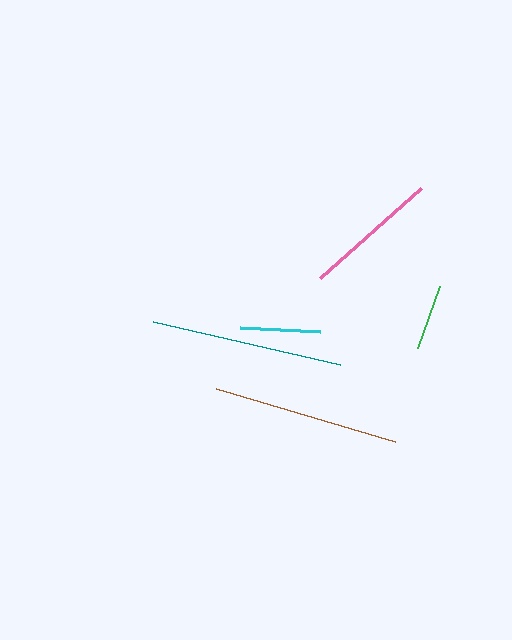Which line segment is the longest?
The teal line is the longest at approximately 192 pixels.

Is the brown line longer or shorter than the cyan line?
The brown line is longer than the cyan line.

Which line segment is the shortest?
The green line is the shortest at approximately 66 pixels.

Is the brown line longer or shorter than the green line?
The brown line is longer than the green line.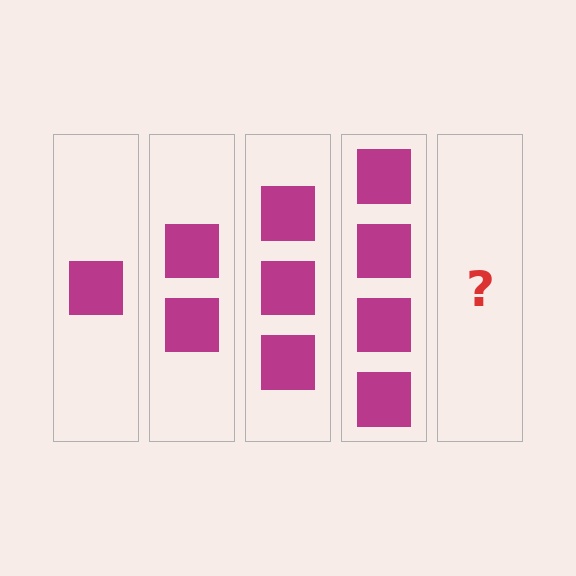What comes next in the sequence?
The next element should be 5 squares.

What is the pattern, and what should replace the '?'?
The pattern is that each step adds one more square. The '?' should be 5 squares.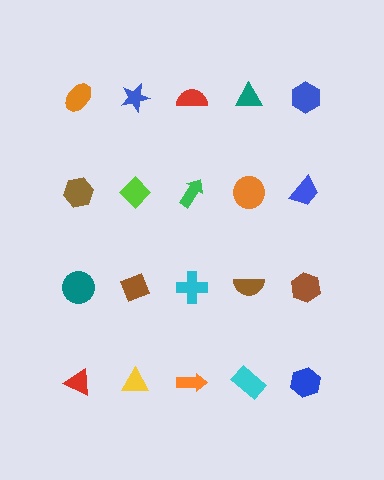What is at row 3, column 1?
A teal circle.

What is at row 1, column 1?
An orange ellipse.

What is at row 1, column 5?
A blue hexagon.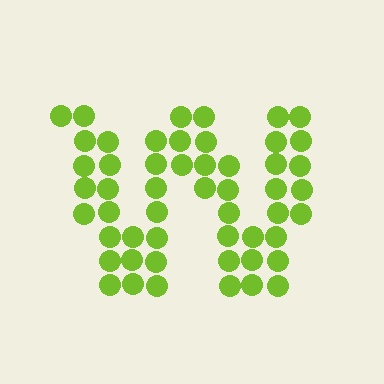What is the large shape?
The large shape is the letter W.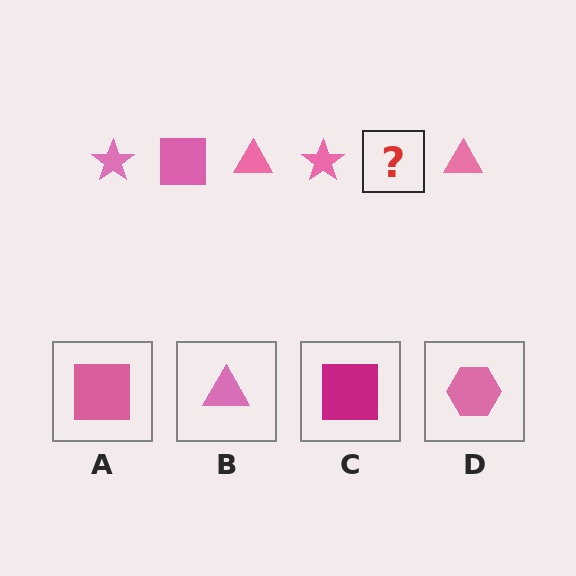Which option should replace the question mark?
Option A.